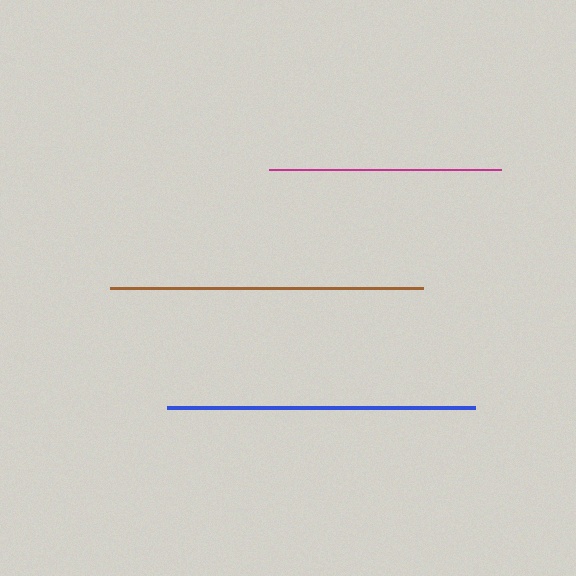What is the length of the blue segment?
The blue segment is approximately 308 pixels long.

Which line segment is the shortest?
The magenta line is the shortest at approximately 233 pixels.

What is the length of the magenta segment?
The magenta segment is approximately 233 pixels long.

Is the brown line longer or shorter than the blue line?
The brown line is longer than the blue line.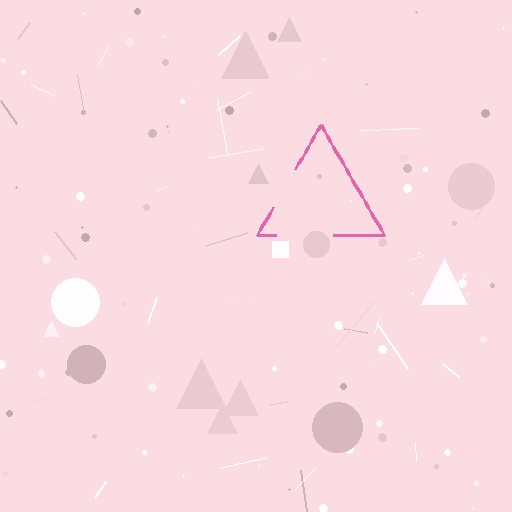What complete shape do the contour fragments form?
The contour fragments form a triangle.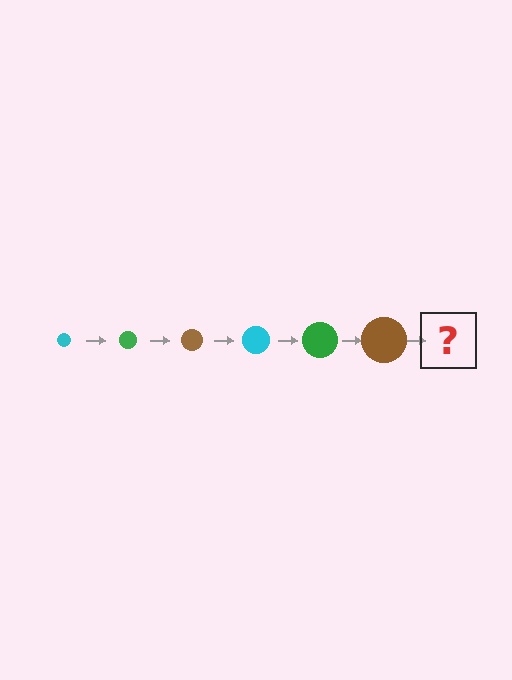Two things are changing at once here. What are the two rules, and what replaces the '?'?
The two rules are that the circle grows larger each step and the color cycles through cyan, green, and brown. The '?' should be a cyan circle, larger than the previous one.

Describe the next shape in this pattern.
It should be a cyan circle, larger than the previous one.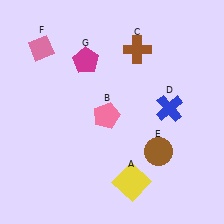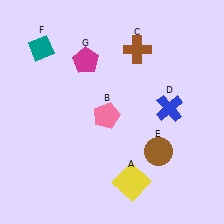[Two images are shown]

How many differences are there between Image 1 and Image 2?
There is 1 difference between the two images.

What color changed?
The diamond (F) changed from pink in Image 1 to teal in Image 2.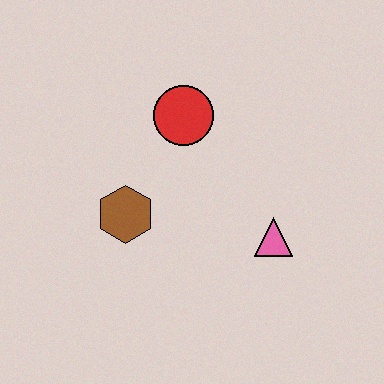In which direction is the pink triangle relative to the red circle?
The pink triangle is below the red circle.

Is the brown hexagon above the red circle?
No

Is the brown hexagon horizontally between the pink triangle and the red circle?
No